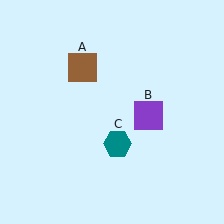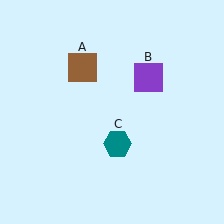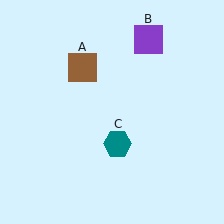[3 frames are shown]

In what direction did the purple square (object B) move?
The purple square (object B) moved up.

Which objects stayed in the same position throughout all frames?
Brown square (object A) and teal hexagon (object C) remained stationary.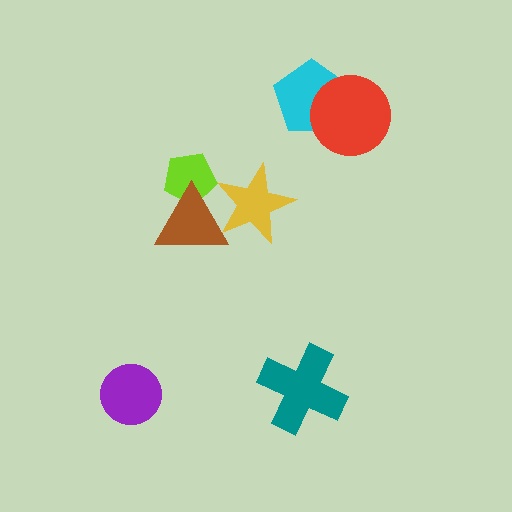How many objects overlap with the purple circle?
0 objects overlap with the purple circle.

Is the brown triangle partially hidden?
No, no other shape covers it.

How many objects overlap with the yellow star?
1 object overlaps with the yellow star.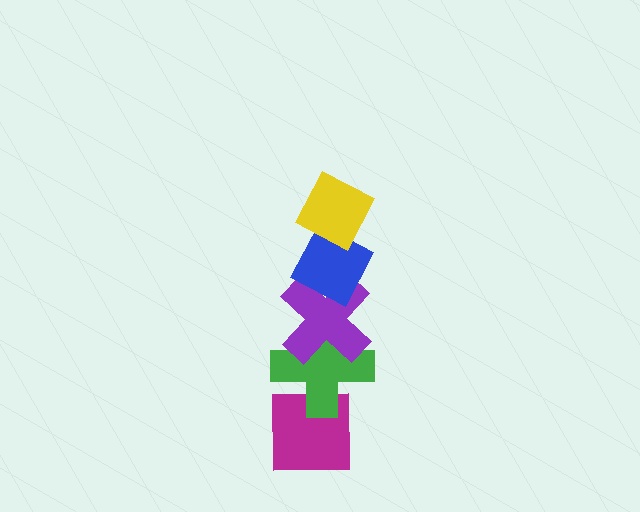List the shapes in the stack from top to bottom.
From top to bottom: the yellow diamond, the blue diamond, the purple cross, the green cross, the magenta square.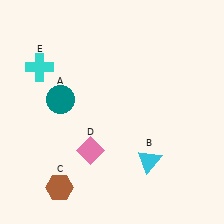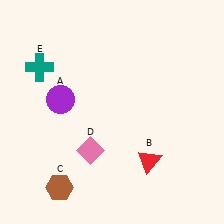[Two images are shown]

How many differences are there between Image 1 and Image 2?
There are 3 differences between the two images.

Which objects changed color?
A changed from teal to purple. B changed from cyan to red. E changed from cyan to teal.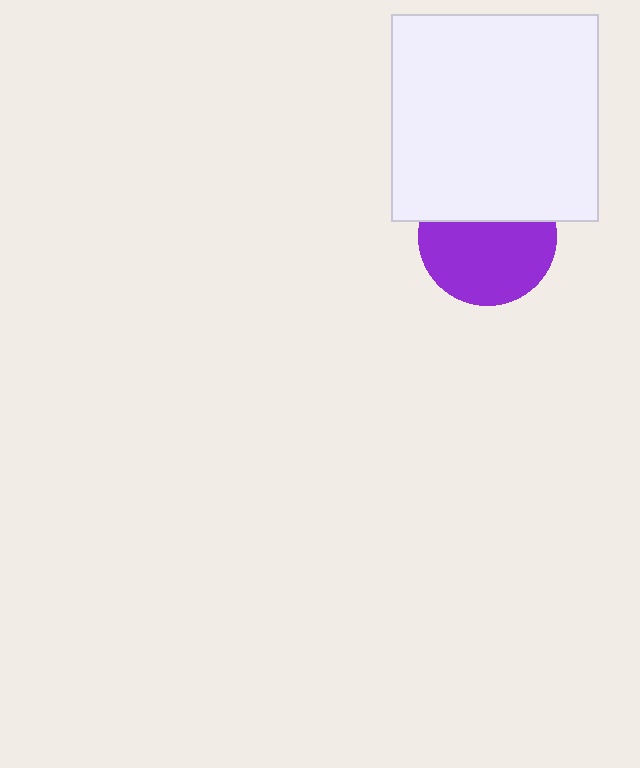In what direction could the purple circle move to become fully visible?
The purple circle could move down. That would shift it out from behind the white square entirely.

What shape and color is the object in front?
The object in front is a white square.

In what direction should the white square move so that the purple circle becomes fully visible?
The white square should move up. That is the shortest direction to clear the overlap and leave the purple circle fully visible.